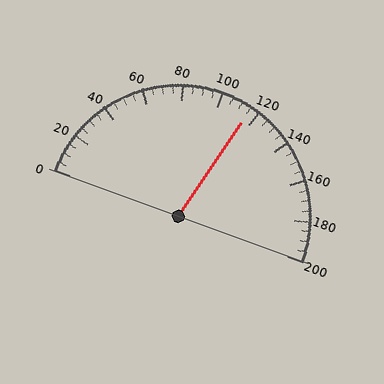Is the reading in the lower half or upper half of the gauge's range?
The reading is in the upper half of the range (0 to 200).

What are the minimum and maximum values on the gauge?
The gauge ranges from 0 to 200.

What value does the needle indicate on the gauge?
The needle indicates approximately 115.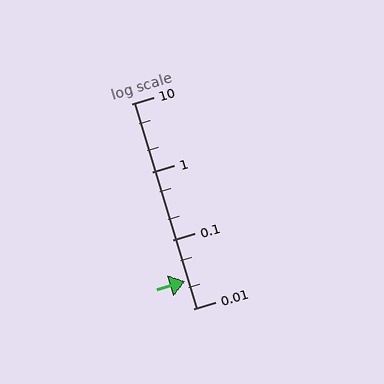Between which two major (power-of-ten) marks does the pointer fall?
The pointer is between 0.01 and 0.1.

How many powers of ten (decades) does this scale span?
The scale spans 3 decades, from 0.01 to 10.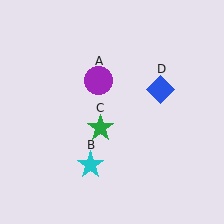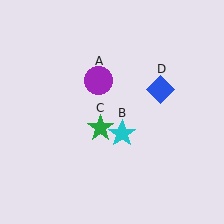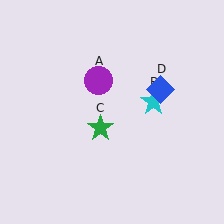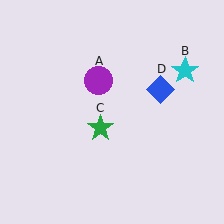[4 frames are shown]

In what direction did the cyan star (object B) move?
The cyan star (object B) moved up and to the right.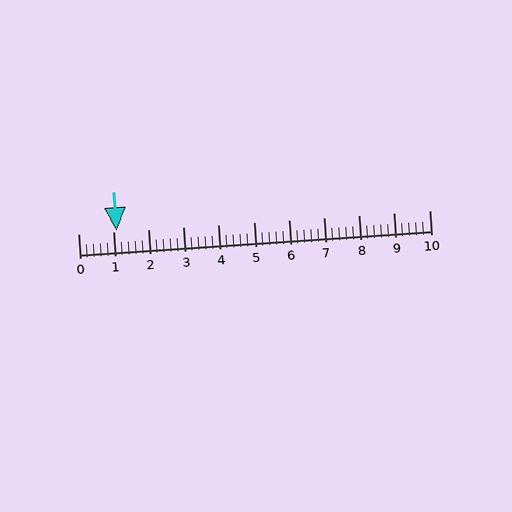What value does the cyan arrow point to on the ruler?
The cyan arrow points to approximately 1.1.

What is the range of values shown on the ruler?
The ruler shows values from 0 to 10.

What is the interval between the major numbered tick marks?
The major tick marks are spaced 1 units apart.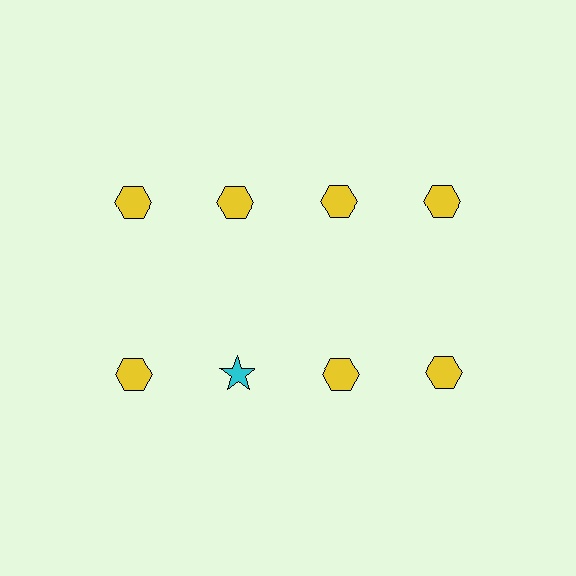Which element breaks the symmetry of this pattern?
The cyan star in the second row, second from left column breaks the symmetry. All other shapes are yellow hexagons.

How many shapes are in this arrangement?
There are 8 shapes arranged in a grid pattern.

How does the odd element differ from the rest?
It differs in both color (cyan instead of yellow) and shape (star instead of hexagon).